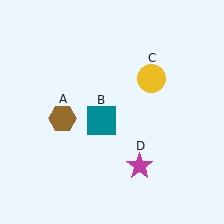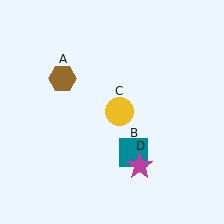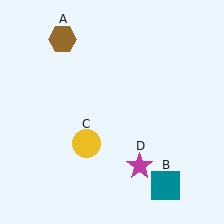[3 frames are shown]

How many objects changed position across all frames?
3 objects changed position: brown hexagon (object A), teal square (object B), yellow circle (object C).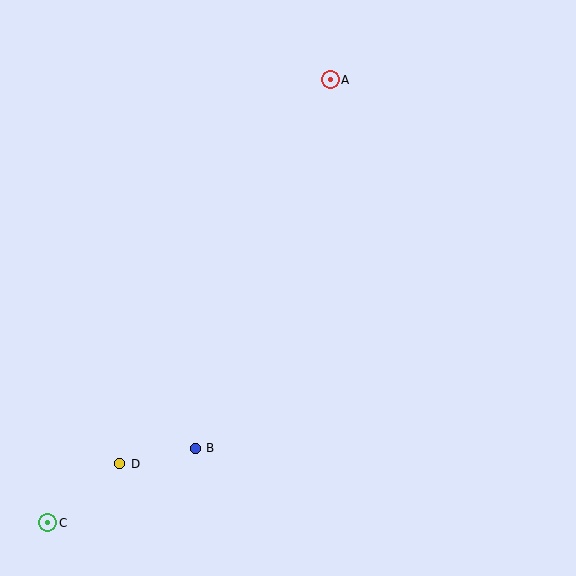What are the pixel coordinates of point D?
Point D is at (120, 464).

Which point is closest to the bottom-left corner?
Point C is closest to the bottom-left corner.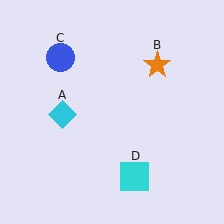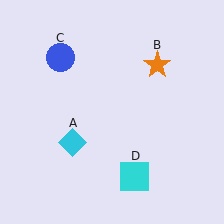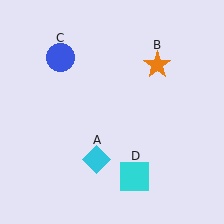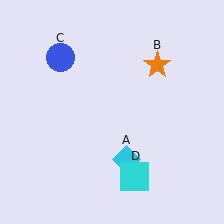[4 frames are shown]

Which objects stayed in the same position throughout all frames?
Orange star (object B) and blue circle (object C) and cyan square (object D) remained stationary.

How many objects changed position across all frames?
1 object changed position: cyan diamond (object A).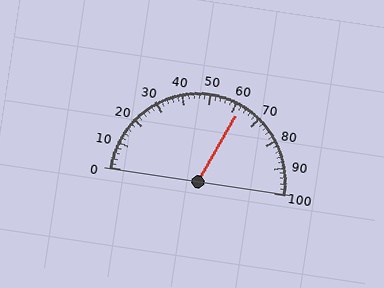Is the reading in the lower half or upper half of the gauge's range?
The reading is in the upper half of the range (0 to 100).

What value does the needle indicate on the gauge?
The needle indicates approximately 62.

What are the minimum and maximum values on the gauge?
The gauge ranges from 0 to 100.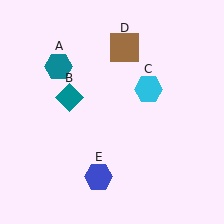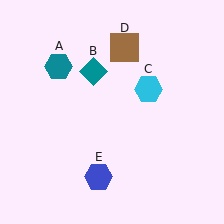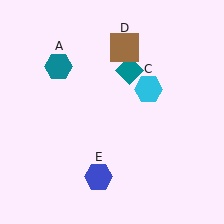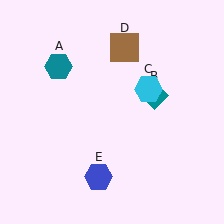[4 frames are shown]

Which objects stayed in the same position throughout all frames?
Teal hexagon (object A) and cyan hexagon (object C) and brown square (object D) and blue hexagon (object E) remained stationary.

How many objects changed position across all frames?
1 object changed position: teal diamond (object B).